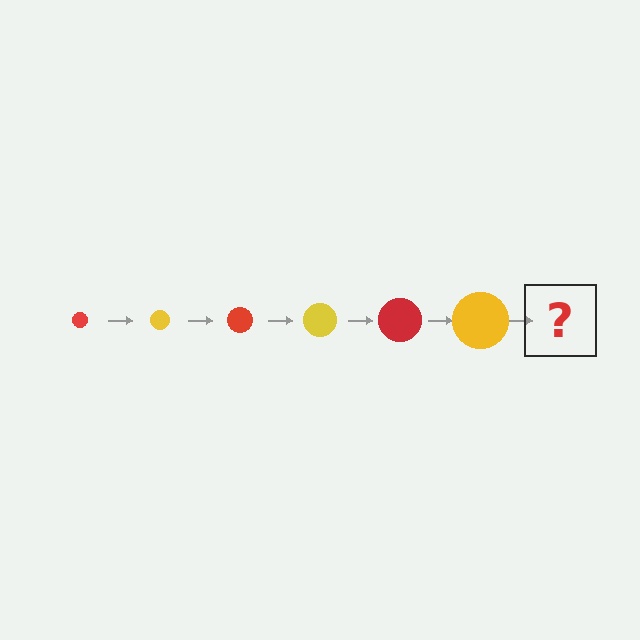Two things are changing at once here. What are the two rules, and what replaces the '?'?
The two rules are that the circle grows larger each step and the color cycles through red and yellow. The '?' should be a red circle, larger than the previous one.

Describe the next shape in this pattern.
It should be a red circle, larger than the previous one.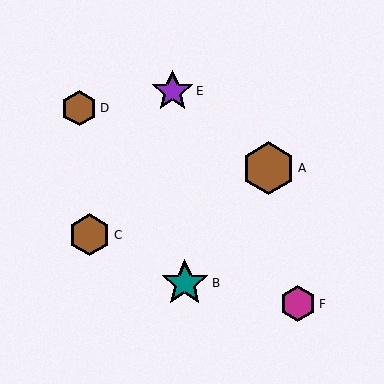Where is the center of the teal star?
The center of the teal star is at (185, 283).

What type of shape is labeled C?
Shape C is a brown hexagon.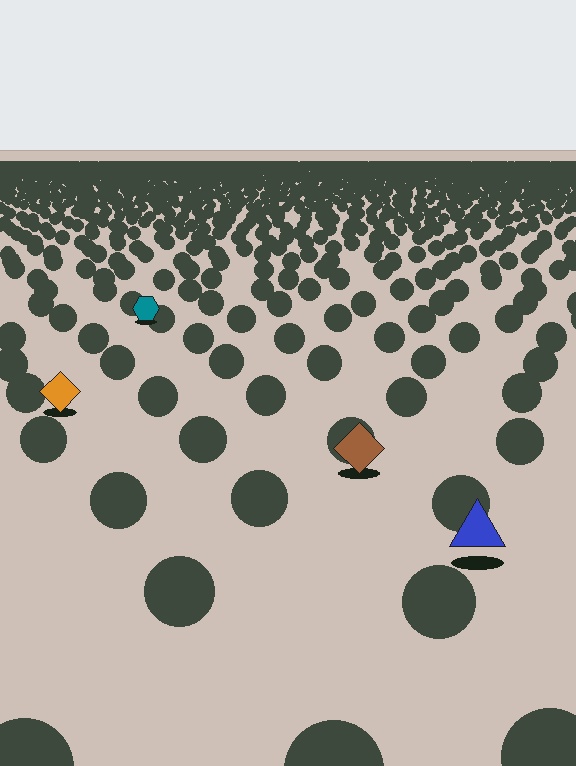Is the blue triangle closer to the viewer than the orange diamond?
Yes. The blue triangle is closer — you can tell from the texture gradient: the ground texture is coarser near it.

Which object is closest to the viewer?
The blue triangle is closest. The texture marks near it are larger and more spread out.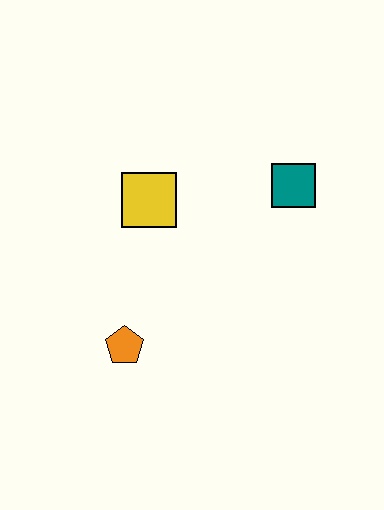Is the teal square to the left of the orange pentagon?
No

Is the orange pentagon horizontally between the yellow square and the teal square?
No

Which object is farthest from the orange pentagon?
The teal square is farthest from the orange pentagon.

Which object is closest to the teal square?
The yellow square is closest to the teal square.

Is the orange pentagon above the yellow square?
No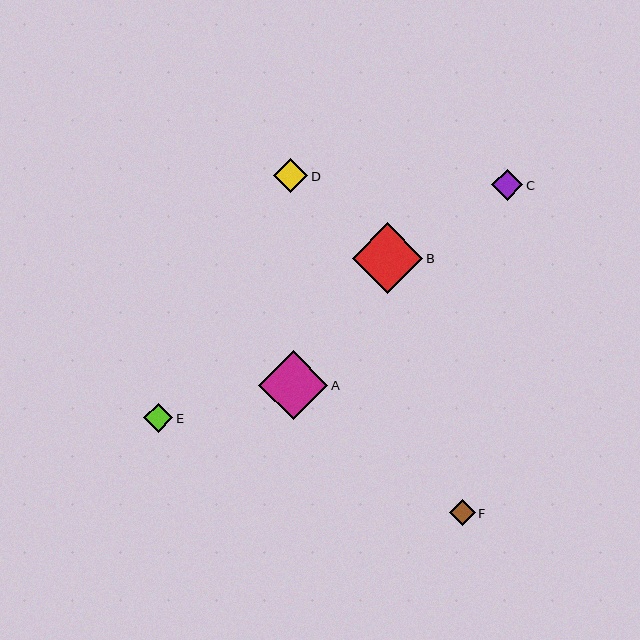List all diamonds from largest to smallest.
From largest to smallest: B, A, D, C, E, F.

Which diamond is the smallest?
Diamond F is the smallest with a size of approximately 26 pixels.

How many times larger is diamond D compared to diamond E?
Diamond D is approximately 1.2 times the size of diamond E.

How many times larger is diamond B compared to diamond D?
Diamond B is approximately 2.1 times the size of diamond D.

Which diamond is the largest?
Diamond B is the largest with a size of approximately 71 pixels.